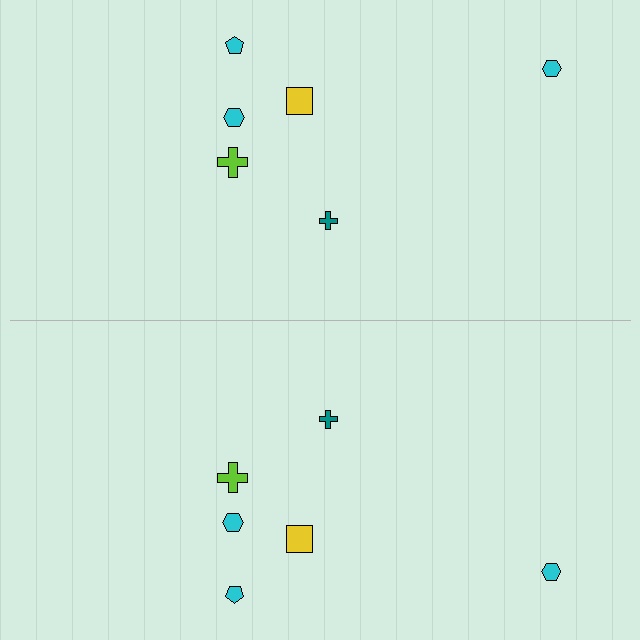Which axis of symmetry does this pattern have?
The pattern has a horizontal axis of symmetry running through the center of the image.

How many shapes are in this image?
There are 12 shapes in this image.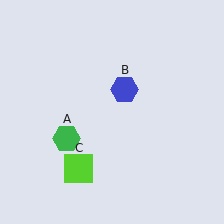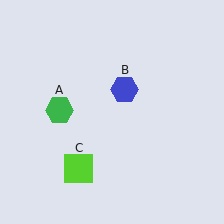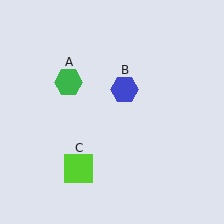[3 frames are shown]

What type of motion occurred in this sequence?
The green hexagon (object A) rotated clockwise around the center of the scene.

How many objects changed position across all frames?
1 object changed position: green hexagon (object A).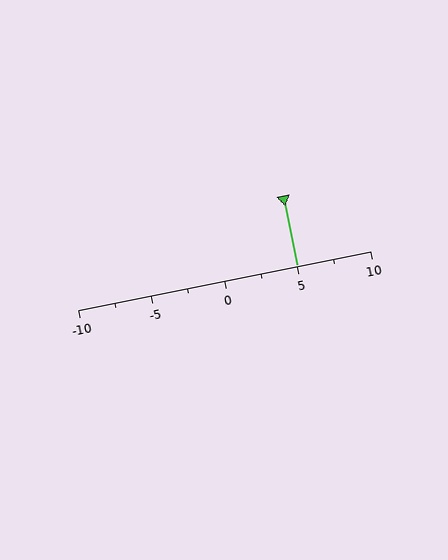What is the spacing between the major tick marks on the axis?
The major ticks are spaced 5 apart.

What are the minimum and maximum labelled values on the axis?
The axis runs from -10 to 10.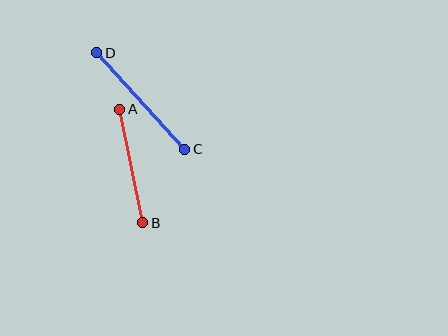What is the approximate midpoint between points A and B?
The midpoint is at approximately (131, 166) pixels.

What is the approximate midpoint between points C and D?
The midpoint is at approximately (141, 101) pixels.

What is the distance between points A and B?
The distance is approximately 116 pixels.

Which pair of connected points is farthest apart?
Points C and D are farthest apart.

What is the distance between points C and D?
The distance is approximately 131 pixels.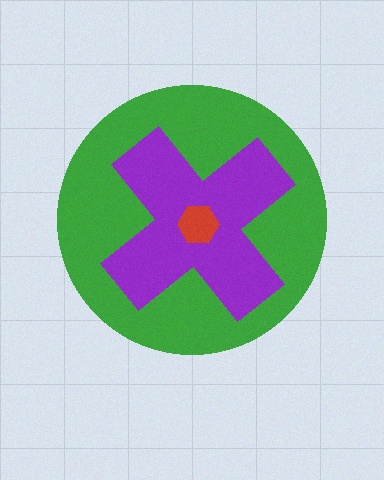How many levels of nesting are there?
3.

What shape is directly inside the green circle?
The purple cross.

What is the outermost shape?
The green circle.